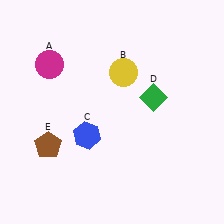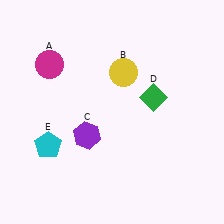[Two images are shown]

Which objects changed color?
C changed from blue to purple. E changed from brown to cyan.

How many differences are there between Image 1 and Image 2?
There are 2 differences between the two images.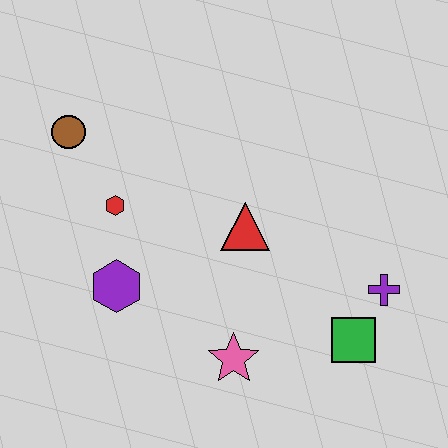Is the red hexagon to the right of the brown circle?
Yes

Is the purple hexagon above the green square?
Yes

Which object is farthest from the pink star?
The brown circle is farthest from the pink star.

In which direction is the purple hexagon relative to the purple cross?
The purple hexagon is to the left of the purple cross.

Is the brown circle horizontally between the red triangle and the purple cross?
No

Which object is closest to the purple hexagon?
The red hexagon is closest to the purple hexagon.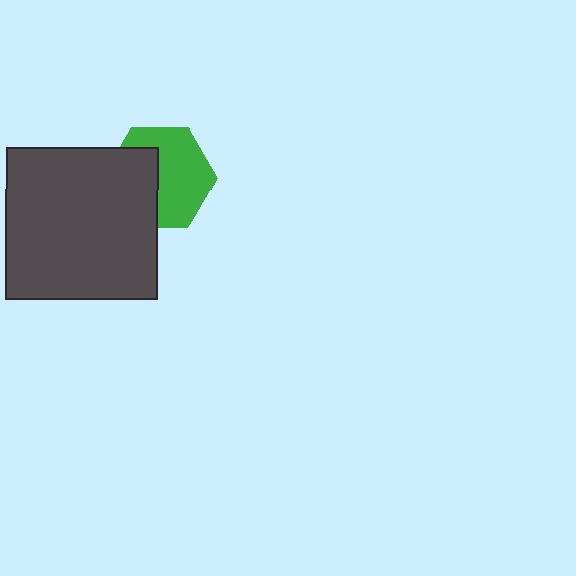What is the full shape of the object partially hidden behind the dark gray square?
The partially hidden object is a green hexagon.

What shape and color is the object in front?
The object in front is a dark gray square.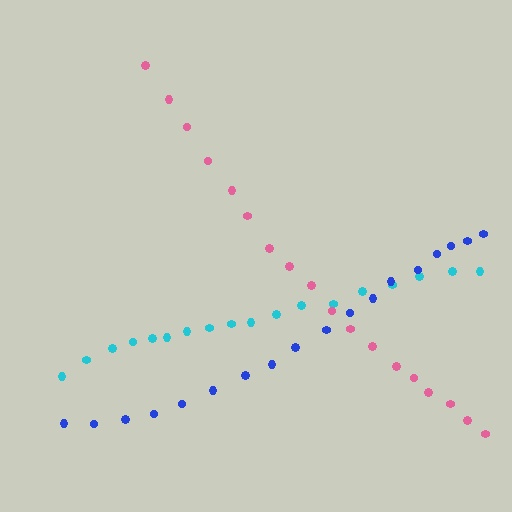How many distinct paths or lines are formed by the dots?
There are 3 distinct paths.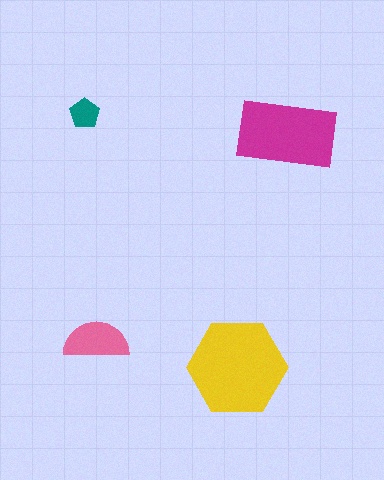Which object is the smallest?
The teal pentagon.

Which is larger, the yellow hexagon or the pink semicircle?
The yellow hexagon.